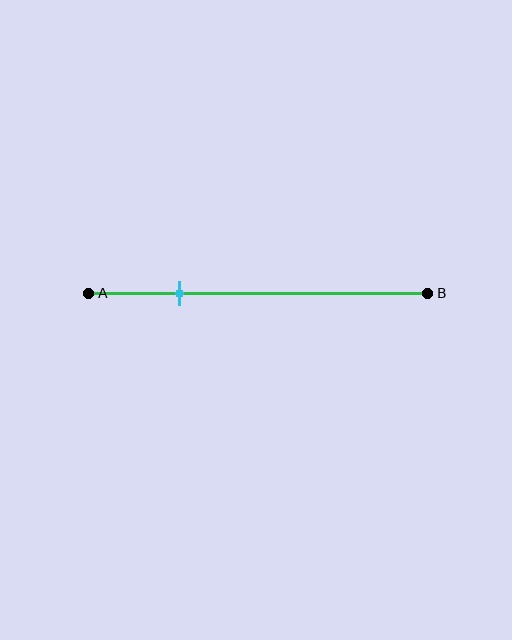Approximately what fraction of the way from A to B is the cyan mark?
The cyan mark is approximately 25% of the way from A to B.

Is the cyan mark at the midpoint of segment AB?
No, the mark is at about 25% from A, not at the 50% midpoint.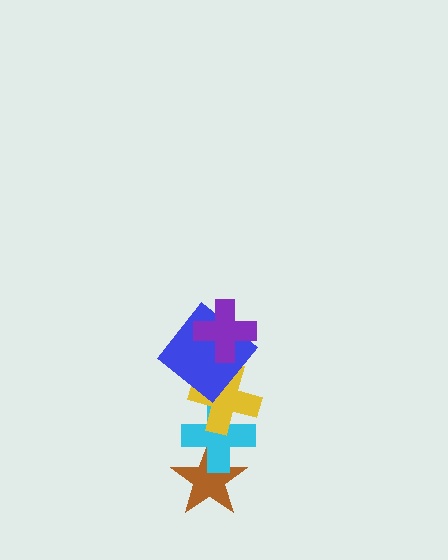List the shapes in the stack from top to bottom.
From top to bottom: the purple cross, the blue diamond, the yellow cross, the cyan cross, the brown star.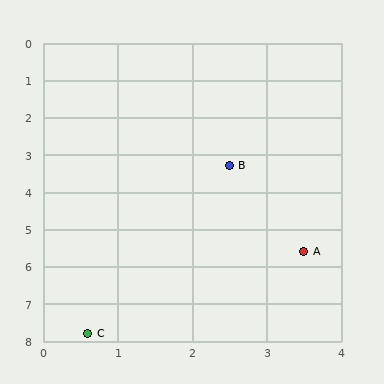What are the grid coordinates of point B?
Point B is at approximately (2.5, 3.3).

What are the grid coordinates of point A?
Point A is at approximately (3.5, 5.6).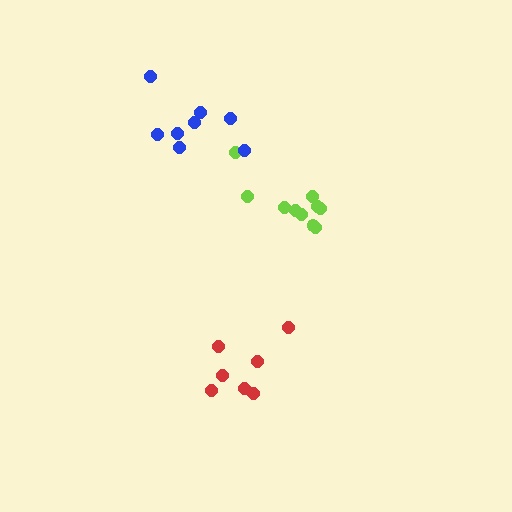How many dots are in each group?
Group 1: 7 dots, Group 2: 10 dots, Group 3: 8 dots (25 total).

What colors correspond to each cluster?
The clusters are colored: red, lime, blue.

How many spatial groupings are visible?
There are 3 spatial groupings.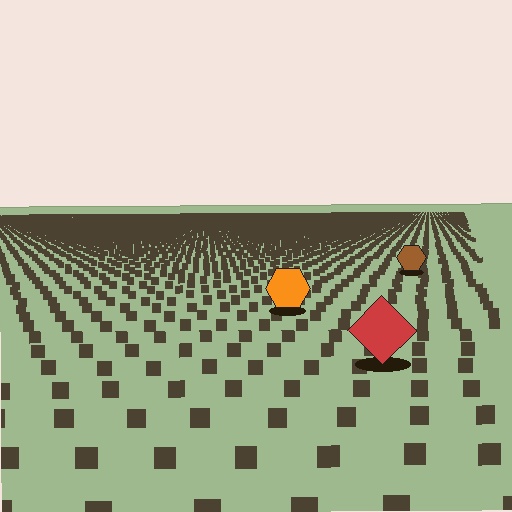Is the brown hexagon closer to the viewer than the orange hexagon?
No. The orange hexagon is closer — you can tell from the texture gradient: the ground texture is coarser near it.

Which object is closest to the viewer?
The red diamond is closest. The texture marks near it are larger and more spread out.